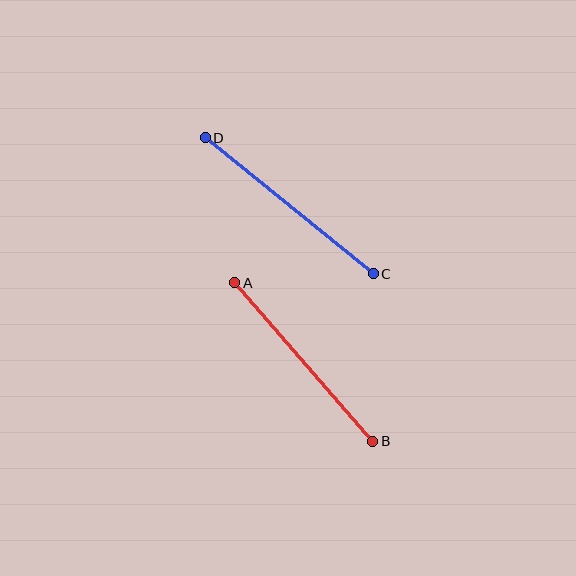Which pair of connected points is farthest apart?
Points C and D are farthest apart.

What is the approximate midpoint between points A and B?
The midpoint is at approximately (304, 362) pixels.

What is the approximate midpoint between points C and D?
The midpoint is at approximately (289, 206) pixels.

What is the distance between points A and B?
The distance is approximately 210 pixels.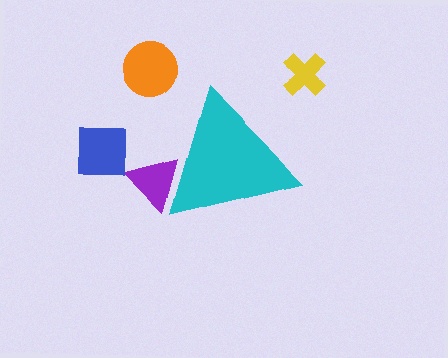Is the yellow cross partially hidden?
No, the yellow cross is fully visible.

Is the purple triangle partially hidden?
Yes, the purple triangle is partially hidden behind the cyan triangle.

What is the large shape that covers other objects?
A cyan triangle.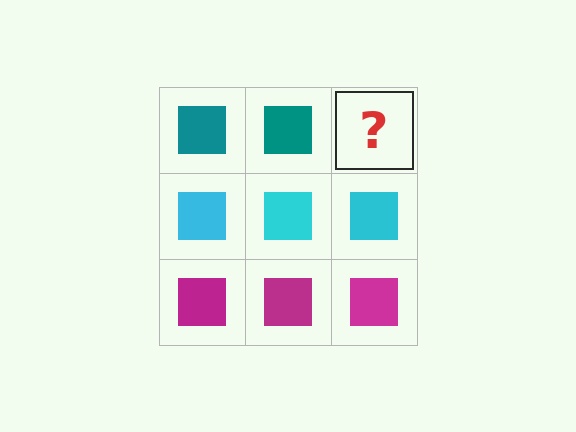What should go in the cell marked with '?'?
The missing cell should contain a teal square.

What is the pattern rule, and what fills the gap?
The rule is that each row has a consistent color. The gap should be filled with a teal square.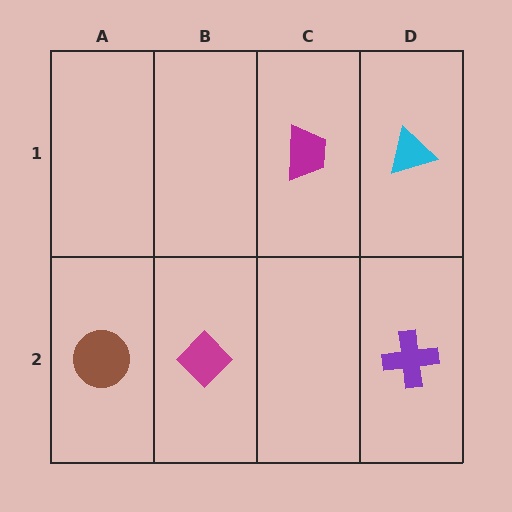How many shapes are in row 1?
2 shapes.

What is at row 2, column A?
A brown circle.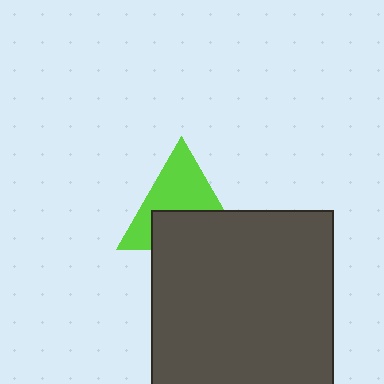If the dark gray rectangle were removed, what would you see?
You would see the complete lime triangle.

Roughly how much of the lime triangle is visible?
About half of it is visible (roughly 55%).